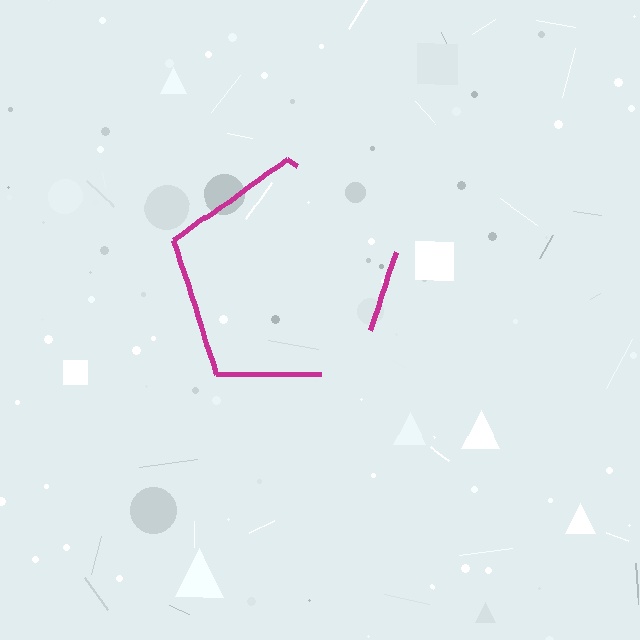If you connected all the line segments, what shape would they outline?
They would outline a pentagon.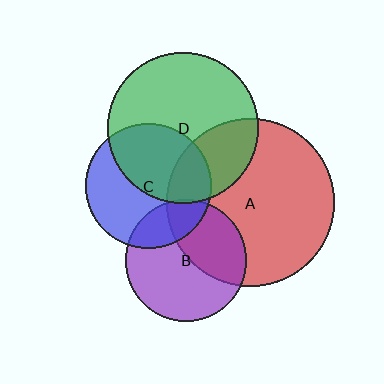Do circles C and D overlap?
Yes.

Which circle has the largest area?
Circle A (red).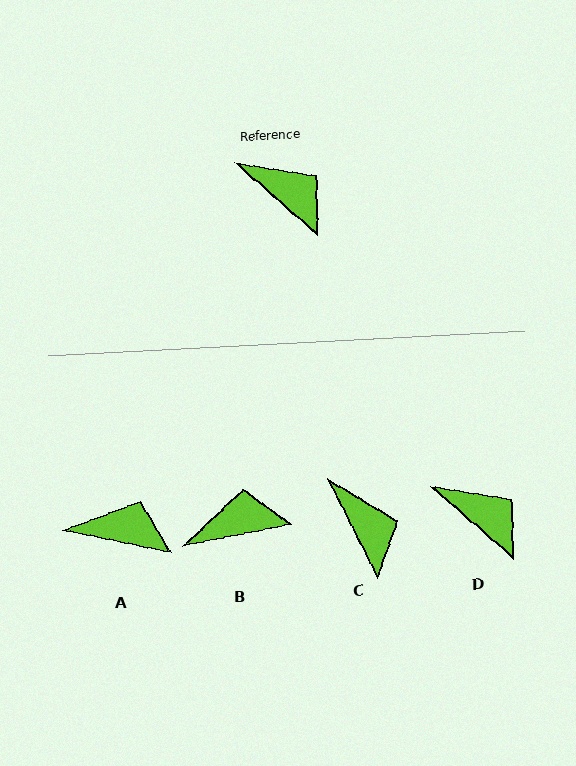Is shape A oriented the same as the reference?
No, it is off by about 30 degrees.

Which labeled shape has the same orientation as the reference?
D.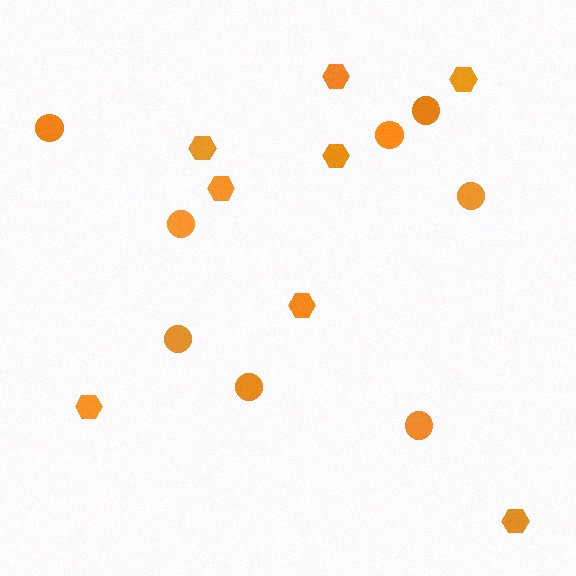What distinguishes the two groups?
There are 2 groups: one group of hexagons (8) and one group of circles (8).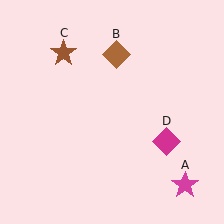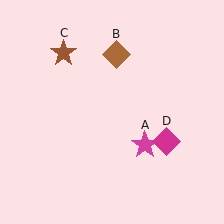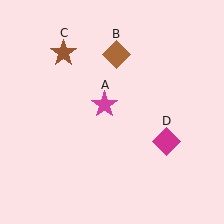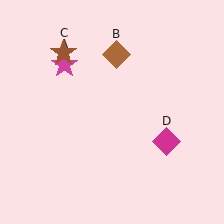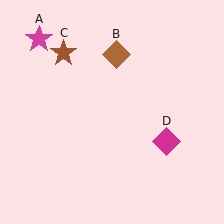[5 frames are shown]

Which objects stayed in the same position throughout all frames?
Brown diamond (object B) and brown star (object C) and magenta diamond (object D) remained stationary.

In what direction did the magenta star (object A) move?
The magenta star (object A) moved up and to the left.